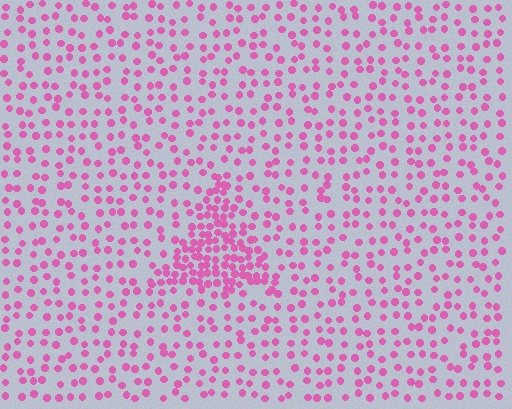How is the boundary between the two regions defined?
The boundary is defined by a change in element density (approximately 2.5x ratio). All elements are the same color, size, and shape.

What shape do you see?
I see a triangle.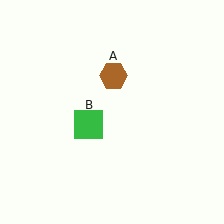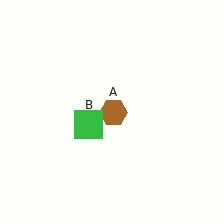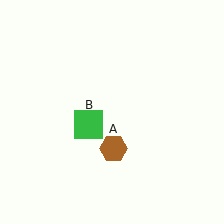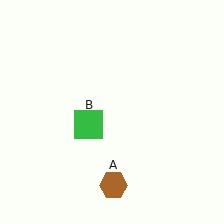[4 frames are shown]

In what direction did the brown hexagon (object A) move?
The brown hexagon (object A) moved down.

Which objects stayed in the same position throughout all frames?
Green square (object B) remained stationary.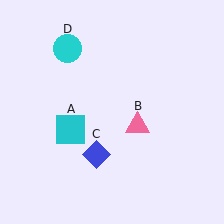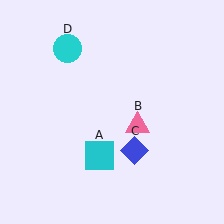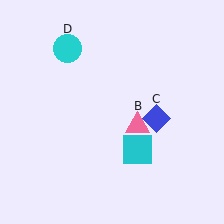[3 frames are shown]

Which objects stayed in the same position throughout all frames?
Pink triangle (object B) and cyan circle (object D) remained stationary.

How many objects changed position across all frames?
2 objects changed position: cyan square (object A), blue diamond (object C).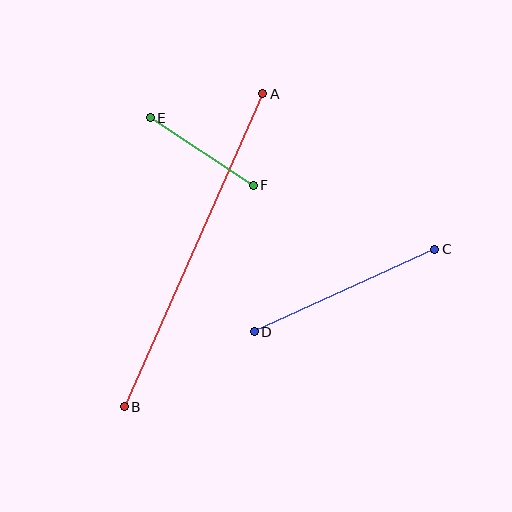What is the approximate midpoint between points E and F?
The midpoint is at approximately (202, 151) pixels.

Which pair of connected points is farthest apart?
Points A and B are farthest apart.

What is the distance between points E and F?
The distance is approximately 123 pixels.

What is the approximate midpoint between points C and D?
The midpoint is at approximately (345, 290) pixels.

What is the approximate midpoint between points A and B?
The midpoint is at approximately (194, 250) pixels.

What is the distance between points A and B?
The distance is approximately 342 pixels.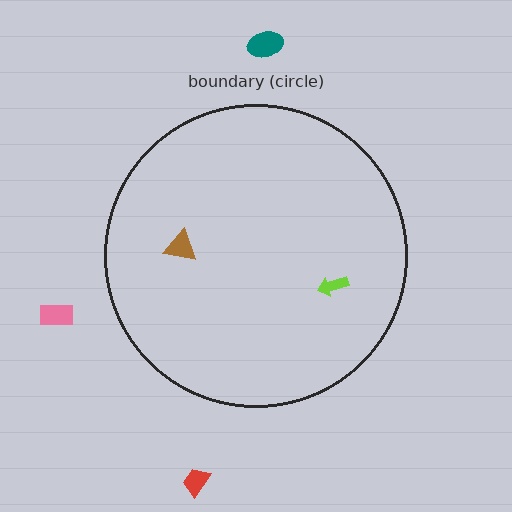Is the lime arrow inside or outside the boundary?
Inside.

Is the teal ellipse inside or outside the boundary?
Outside.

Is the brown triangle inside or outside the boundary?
Inside.